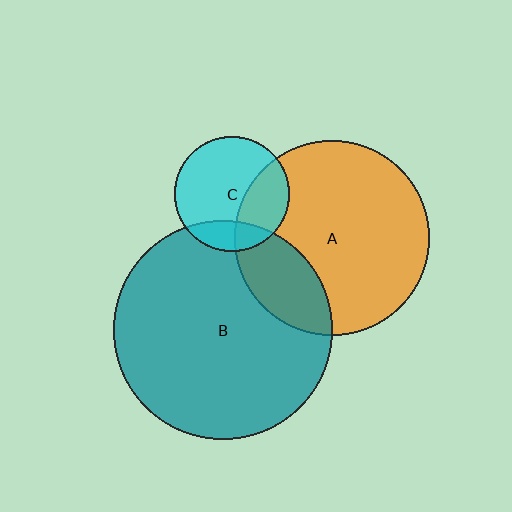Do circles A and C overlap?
Yes.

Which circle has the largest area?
Circle B (teal).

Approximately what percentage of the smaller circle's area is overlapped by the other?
Approximately 30%.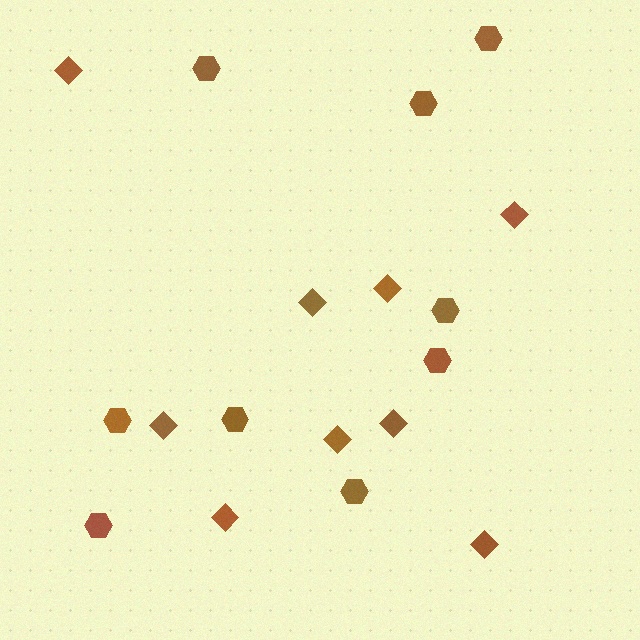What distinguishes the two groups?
There are 2 groups: one group of hexagons (9) and one group of diamonds (9).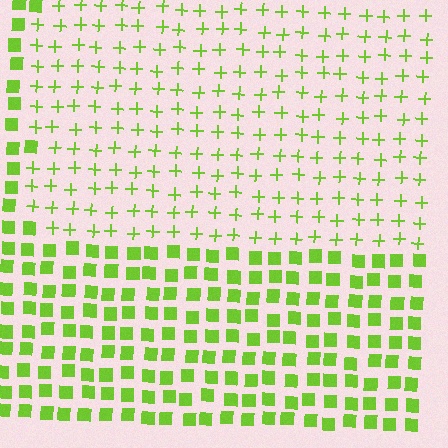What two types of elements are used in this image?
The image uses plus signs inside the rectangle region and squares outside it.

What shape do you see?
I see a rectangle.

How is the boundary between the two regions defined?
The boundary is defined by a change in element shape: plus signs inside vs. squares outside. All elements share the same color and spacing.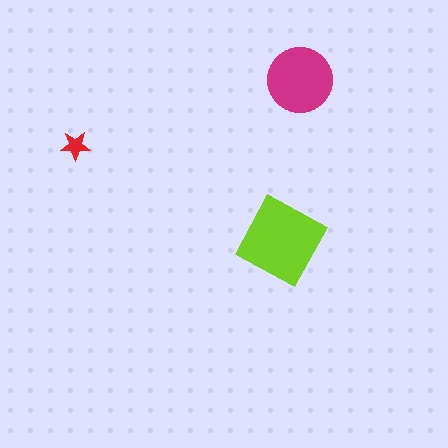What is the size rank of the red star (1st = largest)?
3rd.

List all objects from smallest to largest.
The red star, the magenta circle, the lime diamond.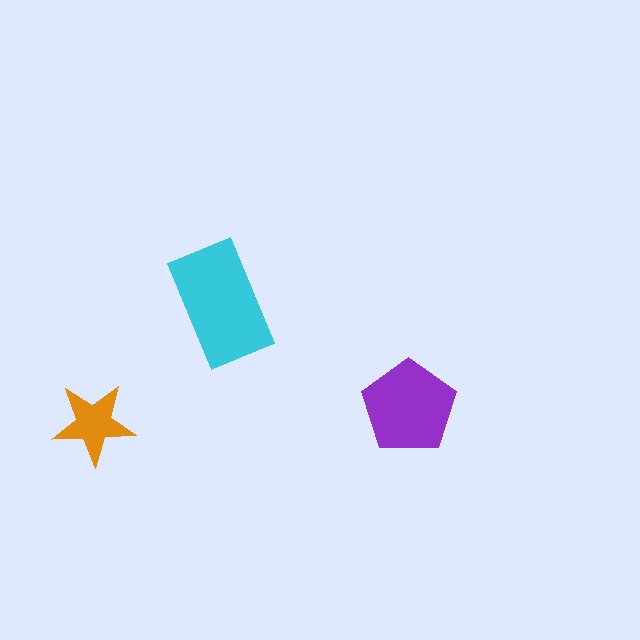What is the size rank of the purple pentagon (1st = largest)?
2nd.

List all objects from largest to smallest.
The cyan rectangle, the purple pentagon, the orange star.